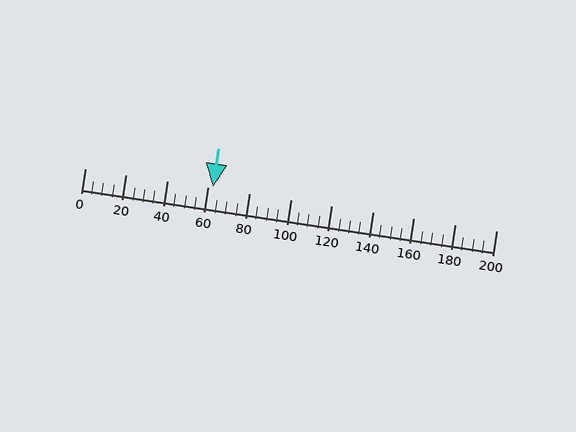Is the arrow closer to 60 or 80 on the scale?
The arrow is closer to 60.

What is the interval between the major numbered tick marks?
The major tick marks are spaced 20 units apart.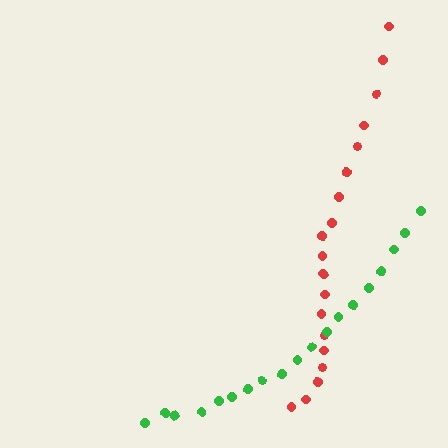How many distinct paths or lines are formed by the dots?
There are 2 distinct paths.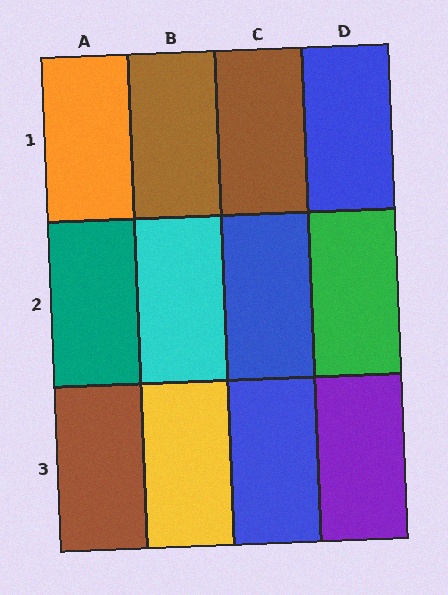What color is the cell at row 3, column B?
Yellow.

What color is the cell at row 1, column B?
Brown.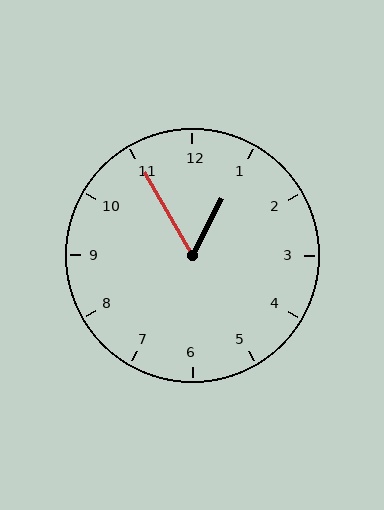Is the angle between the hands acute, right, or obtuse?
It is acute.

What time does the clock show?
12:55.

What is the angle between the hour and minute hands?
Approximately 58 degrees.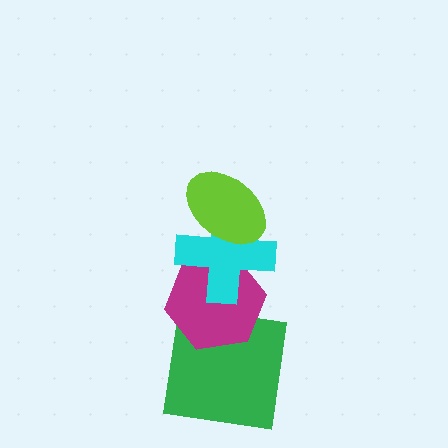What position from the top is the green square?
The green square is 4th from the top.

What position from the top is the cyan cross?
The cyan cross is 2nd from the top.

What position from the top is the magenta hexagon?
The magenta hexagon is 3rd from the top.